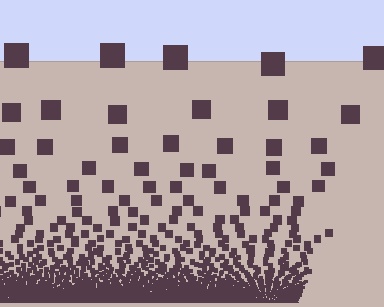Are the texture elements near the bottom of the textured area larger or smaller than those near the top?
Smaller. The gradient is inverted — elements near the bottom are smaller and denser.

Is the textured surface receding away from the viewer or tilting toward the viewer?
The surface appears to tilt toward the viewer. Texture elements get larger and sparser toward the top.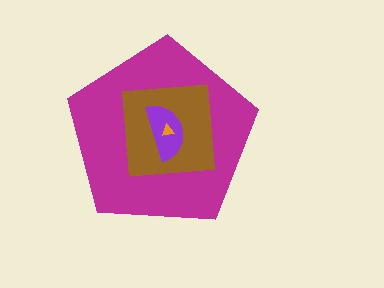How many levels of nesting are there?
4.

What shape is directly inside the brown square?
The purple semicircle.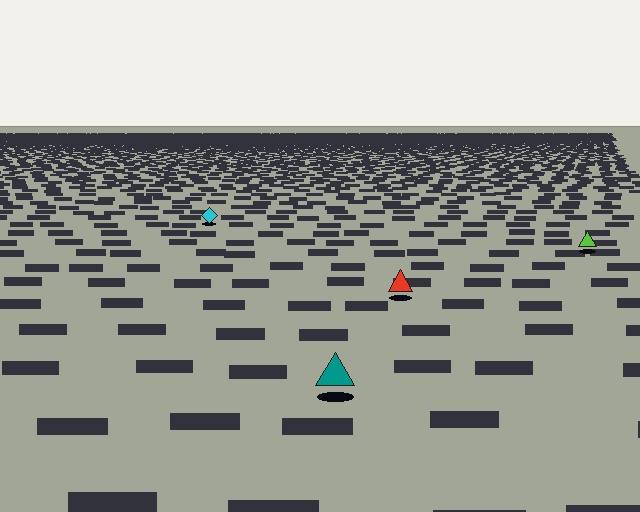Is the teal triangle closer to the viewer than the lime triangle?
Yes. The teal triangle is closer — you can tell from the texture gradient: the ground texture is coarser near it.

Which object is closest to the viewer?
The teal triangle is closest. The texture marks near it are larger and more spread out.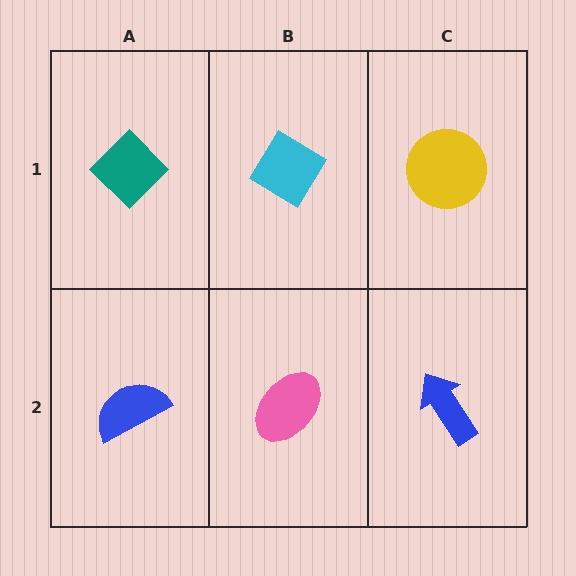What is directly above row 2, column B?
A cyan diamond.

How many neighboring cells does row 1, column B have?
3.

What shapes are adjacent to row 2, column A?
A teal diamond (row 1, column A), a pink ellipse (row 2, column B).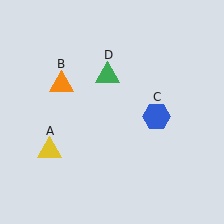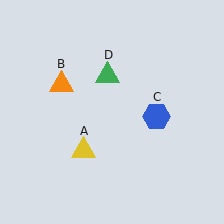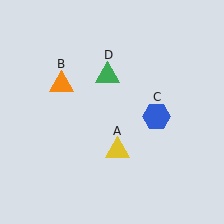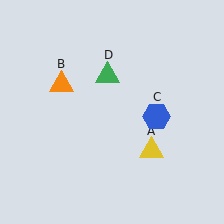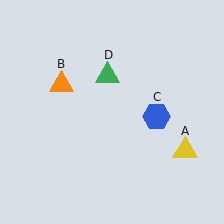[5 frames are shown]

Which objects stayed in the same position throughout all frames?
Orange triangle (object B) and blue hexagon (object C) and green triangle (object D) remained stationary.